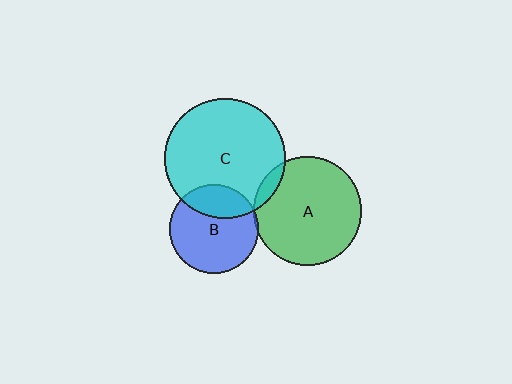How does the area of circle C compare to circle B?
Approximately 1.8 times.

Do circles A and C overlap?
Yes.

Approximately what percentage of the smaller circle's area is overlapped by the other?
Approximately 5%.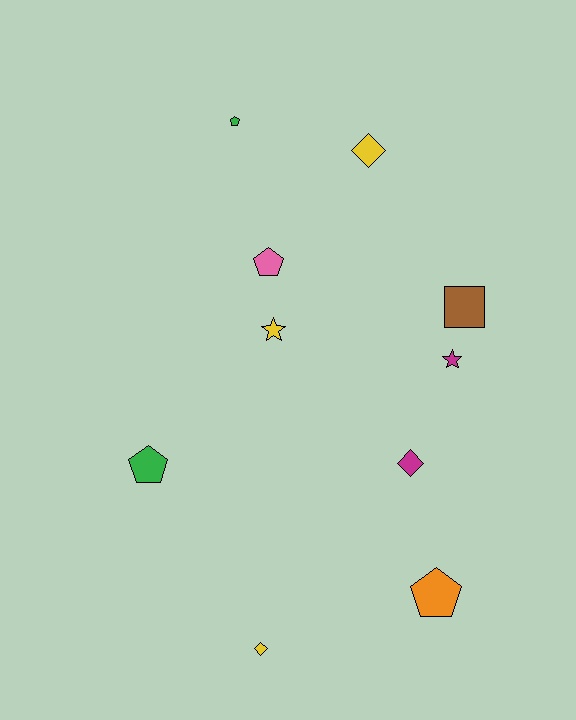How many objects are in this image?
There are 10 objects.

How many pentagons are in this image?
There are 4 pentagons.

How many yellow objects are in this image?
There are 3 yellow objects.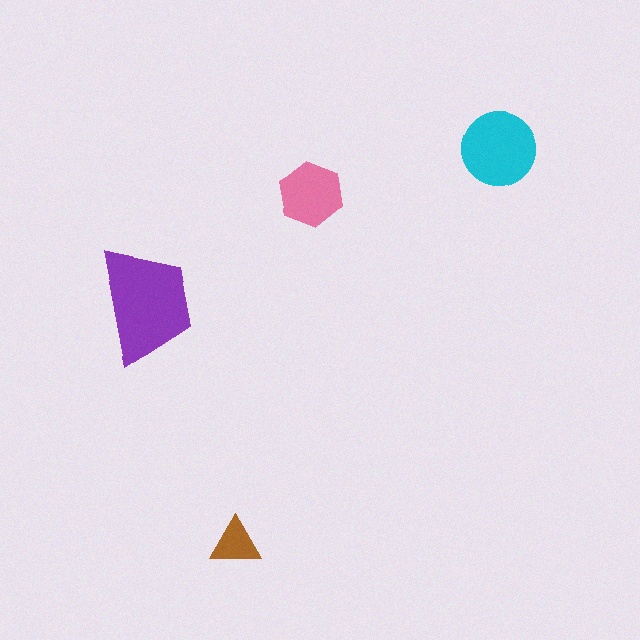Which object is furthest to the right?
The cyan circle is rightmost.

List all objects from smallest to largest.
The brown triangle, the pink hexagon, the cyan circle, the purple trapezoid.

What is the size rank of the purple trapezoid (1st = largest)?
1st.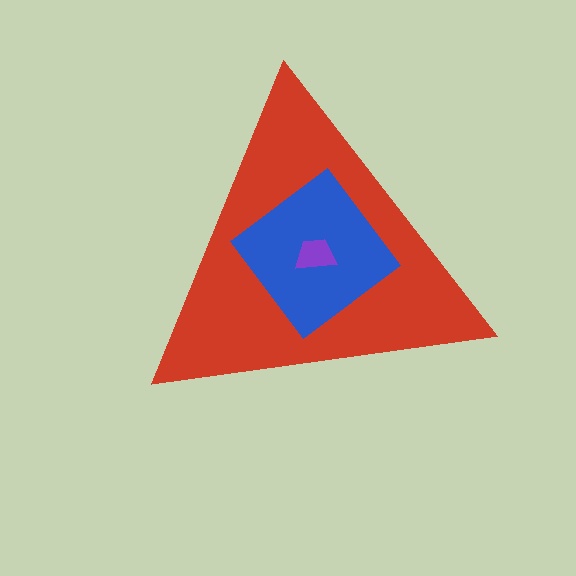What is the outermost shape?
The red triangle.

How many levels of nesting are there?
3.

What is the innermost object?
The purple trapezoid.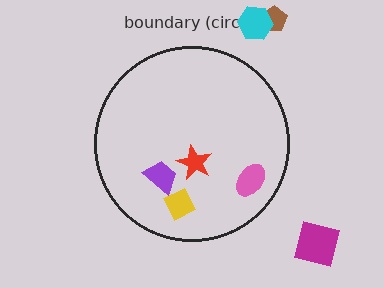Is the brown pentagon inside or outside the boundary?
Outside.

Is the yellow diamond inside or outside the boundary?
Inside.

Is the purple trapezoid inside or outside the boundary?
Inside.